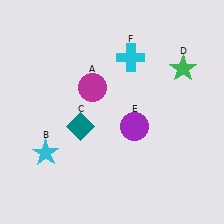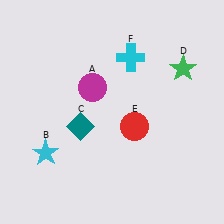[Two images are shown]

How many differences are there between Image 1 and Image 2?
There is 1 difference between the two images.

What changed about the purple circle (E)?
In Image 1, E is purple. In Image 2, it changed to red.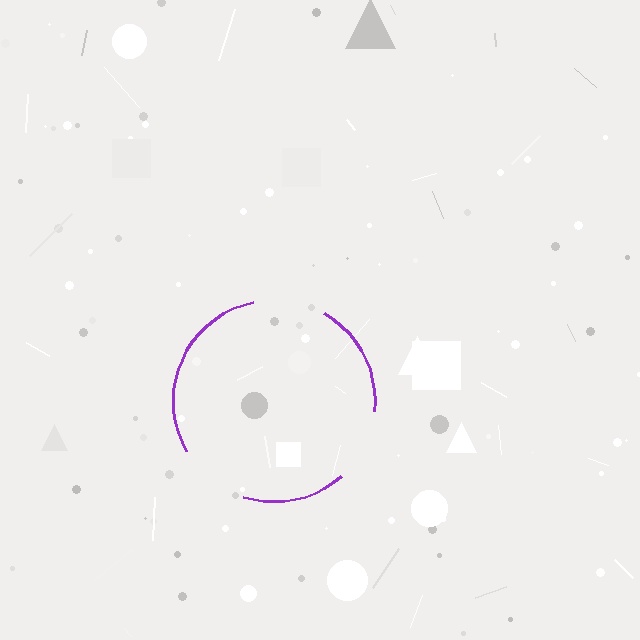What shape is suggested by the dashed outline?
The dashed outline suggests a circle.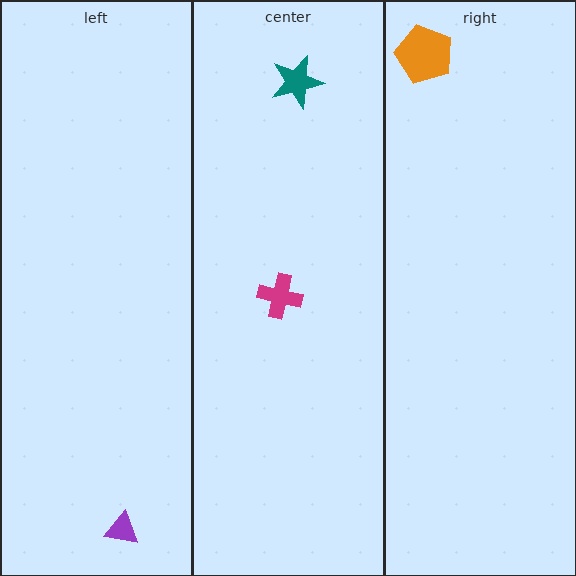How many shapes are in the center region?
2.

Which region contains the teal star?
The center region.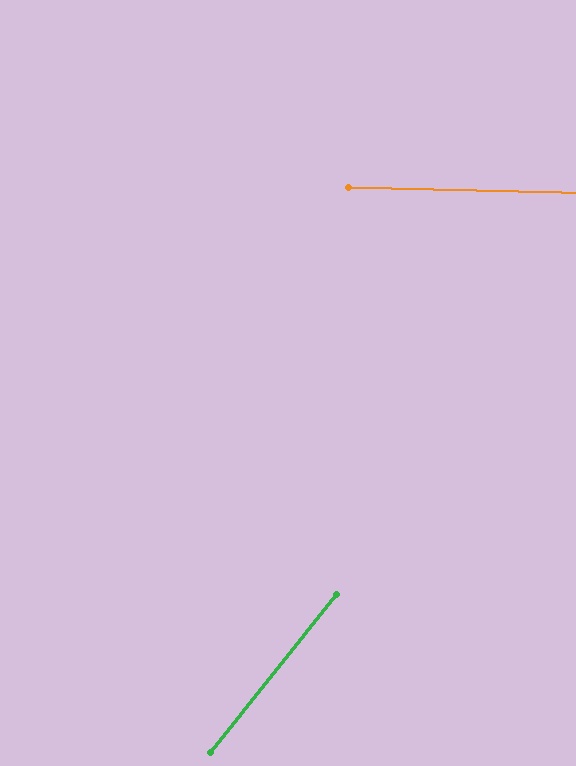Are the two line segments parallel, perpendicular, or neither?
Neither parallel nor perpendicular — they differ by about 52°.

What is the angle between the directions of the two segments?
Approximately 52 degrees.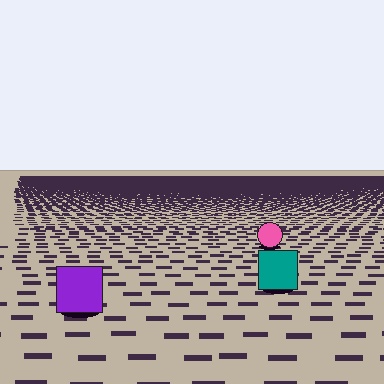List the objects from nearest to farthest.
From nearest to farthest: the purple square, the teal square, the pink circle.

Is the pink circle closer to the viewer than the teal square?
No. The teal square is closer — you can tell from the texture gradient: the ground texture is coarser near it.